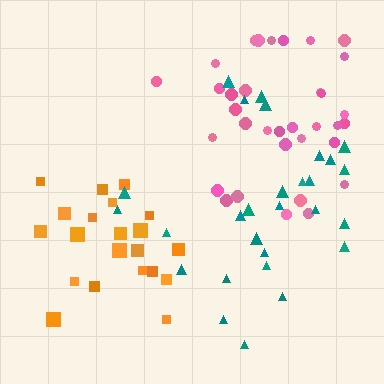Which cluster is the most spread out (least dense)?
Teal.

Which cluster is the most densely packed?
Pink.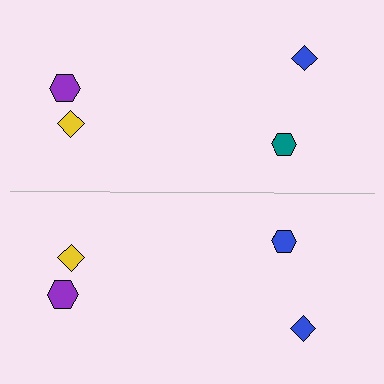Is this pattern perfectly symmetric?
No, the pattern is not perfectly symmetric. The blue hexagon on the bottom side breaks the symmetry — its mirror counterpart is teal.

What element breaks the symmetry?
The blue hexagon on the bottom side breaks the symmetry — its mirror counterpart is teal.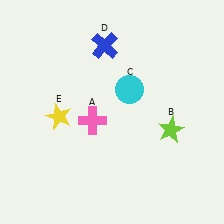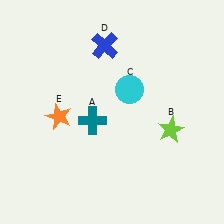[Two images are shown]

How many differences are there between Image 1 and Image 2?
There are 2 differences between the two images.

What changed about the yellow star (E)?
In Image 1, E is yellow. In Image 2, it changed to orange.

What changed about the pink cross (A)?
In Image 1, A is pink. In Image 2, it changed to teal.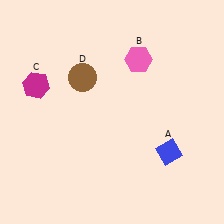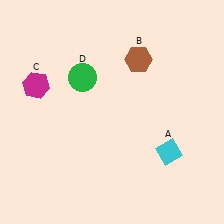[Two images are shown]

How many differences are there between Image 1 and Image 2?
There are 3 differences between the two images.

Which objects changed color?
A changed from blue to cyan. B changed from pink to brown. D changed from brown to green.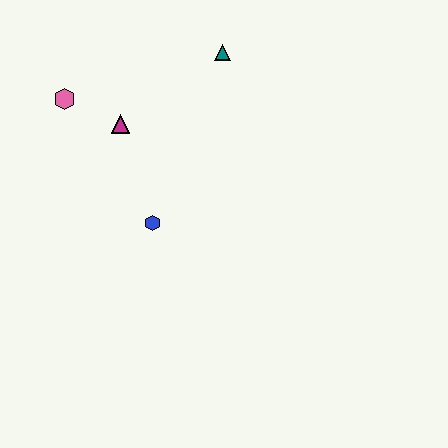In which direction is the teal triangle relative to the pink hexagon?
The teal triangle is to the right of the pink hexagon.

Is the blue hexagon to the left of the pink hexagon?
No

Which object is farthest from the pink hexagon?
The teal triangle is farthest from the pink hexagon.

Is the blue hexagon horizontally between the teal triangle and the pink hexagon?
Yes